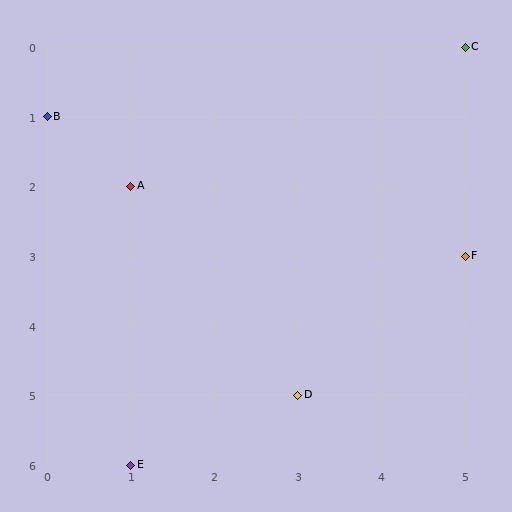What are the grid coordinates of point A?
Point A is at grid coordinates (1, 2).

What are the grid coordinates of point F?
Point F is at grid coordinates (5, 3).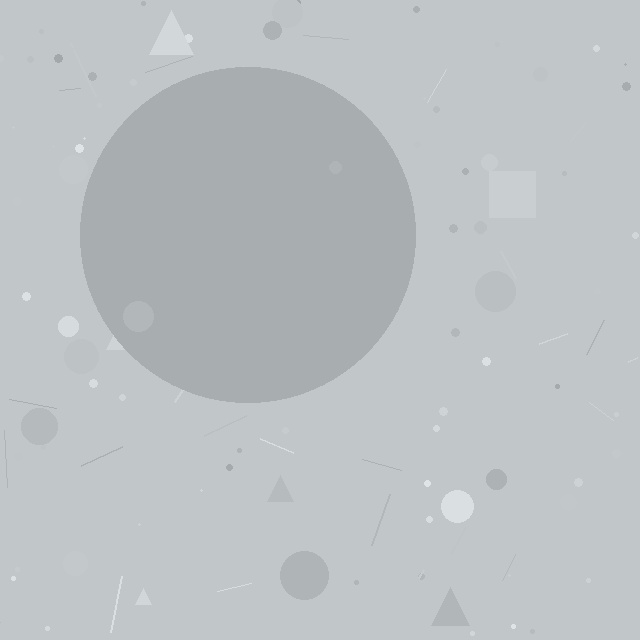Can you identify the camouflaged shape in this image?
The camouflaged shape is a circle.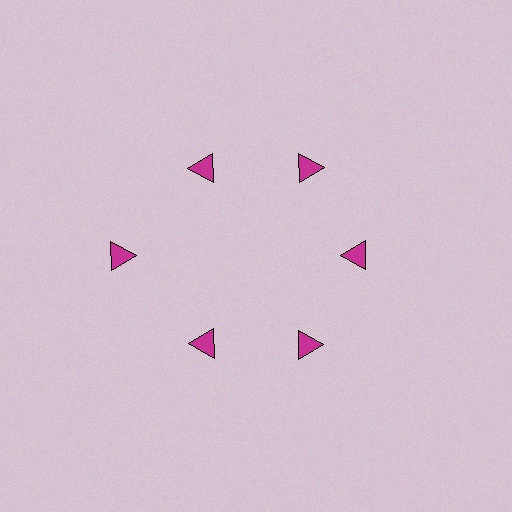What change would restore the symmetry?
The symmetry would be restored by moving it inward, back onto the ring so that all 6 triangles sit at equal angles and equal distance from the center.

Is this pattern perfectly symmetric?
No. The 6 magenta triangles are arranged in a ring, but one element near the 9 o'clock position is pushed outward from the center, breaking the 6-fold rotational symmetry.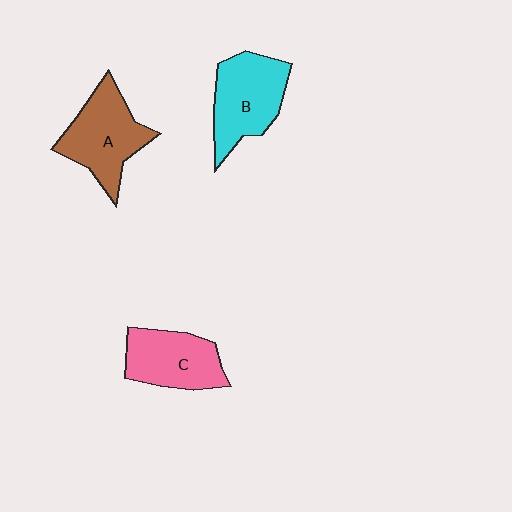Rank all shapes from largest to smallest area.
From largest to smallest: A (brown), B (cyan), C (pink).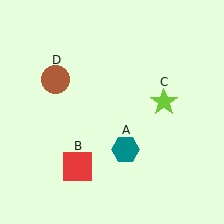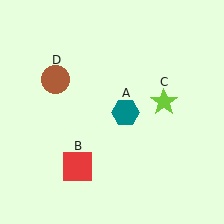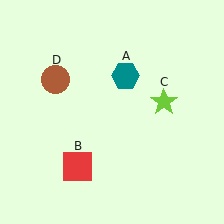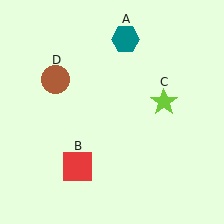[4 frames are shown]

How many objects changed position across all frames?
1 object changed position: teal hexagon (object A).